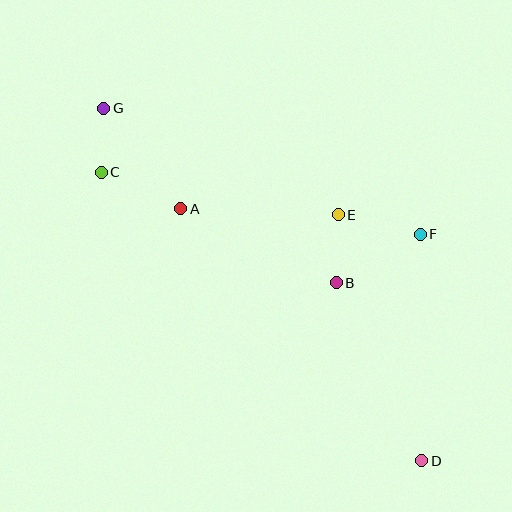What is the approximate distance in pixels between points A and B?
The distance between A and B is approximately 172 pixels.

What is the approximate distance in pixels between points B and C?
The distance between B and C is approximately 260 pixels.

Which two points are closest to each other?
Points C and G are closest to each other.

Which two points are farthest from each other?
Points D and G are farthest from each other.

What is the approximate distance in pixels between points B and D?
The distance between B and D is approximately 197 pixels.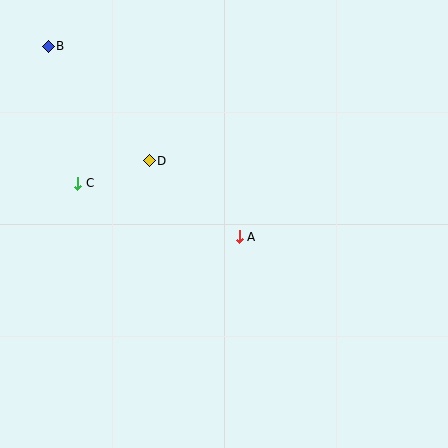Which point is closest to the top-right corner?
Point A is closest to the top-right corner.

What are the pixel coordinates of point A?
Point A is at (239, 237).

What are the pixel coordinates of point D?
Point D is at (149, 161).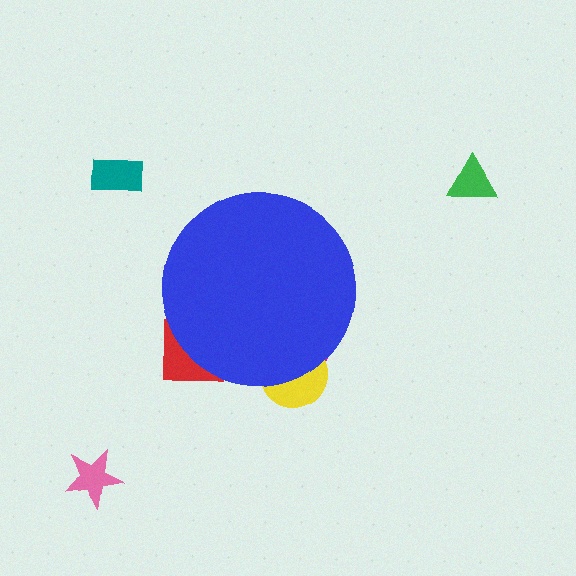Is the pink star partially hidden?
No, the pink star is fully visible.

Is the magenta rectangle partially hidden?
Yes, the magenta rectangle is partially hidden behind the blue circle.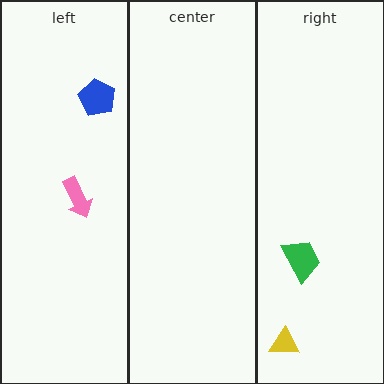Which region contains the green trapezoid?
The right region.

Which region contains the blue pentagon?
The left region.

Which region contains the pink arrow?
The left region.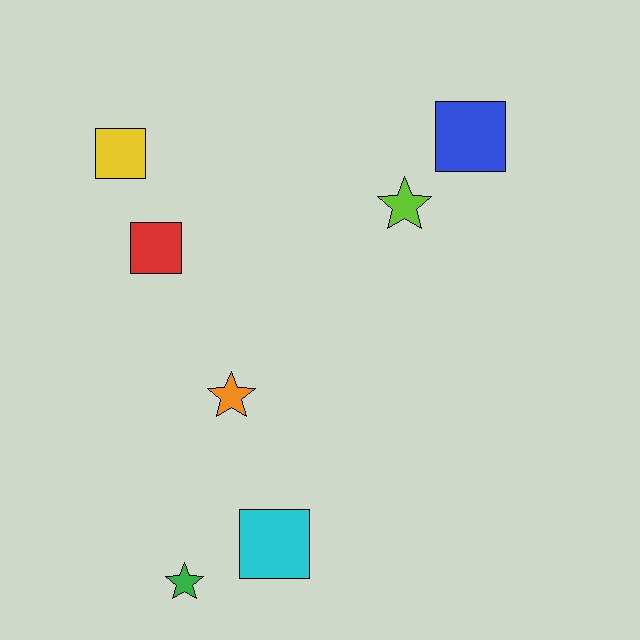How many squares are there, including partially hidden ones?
There are 4 squares.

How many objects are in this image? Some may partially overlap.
There are 7 objects.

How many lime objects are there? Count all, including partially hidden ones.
There is 1 lime object.